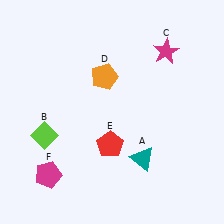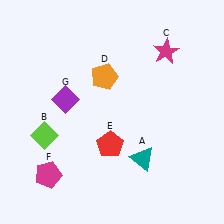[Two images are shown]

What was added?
A purple diamond (G) was added in Image 2.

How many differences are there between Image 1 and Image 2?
There is 1 difference between the two images.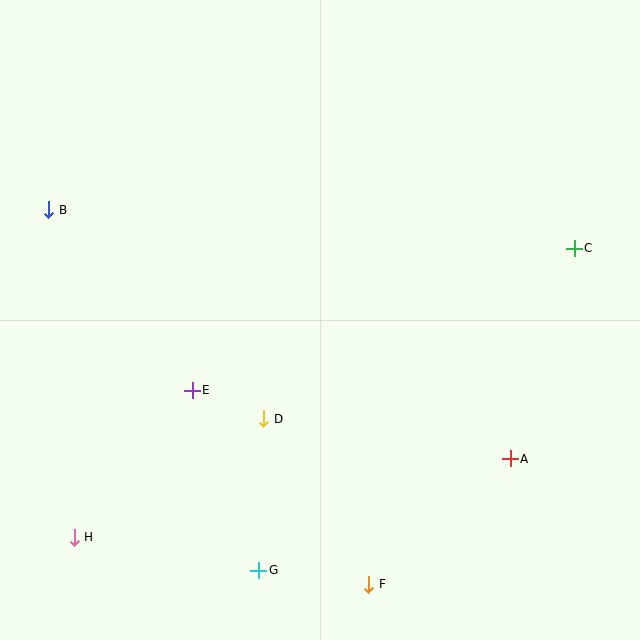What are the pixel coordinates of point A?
Point A is at (510, 459).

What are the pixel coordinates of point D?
Point D is at (264, 419).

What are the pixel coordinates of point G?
Point G is at (259, 570).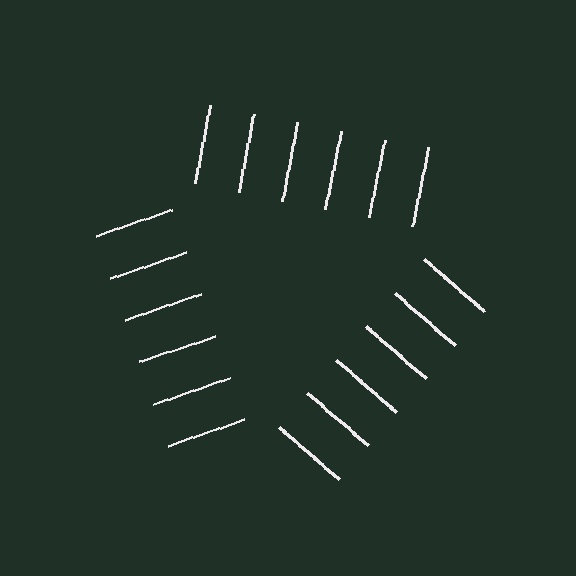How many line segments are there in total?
18 — 6 along each of the 3 edges.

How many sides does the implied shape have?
3 sides — the line-ends trace a triangle.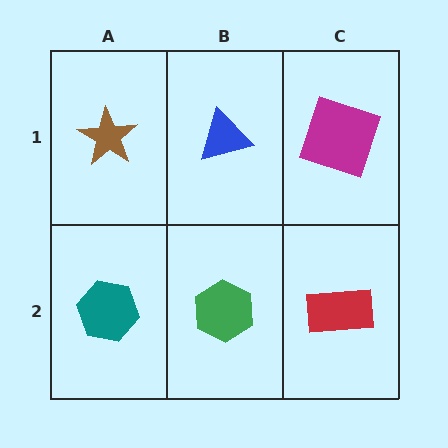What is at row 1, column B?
A blue triangle.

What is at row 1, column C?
A magenta square.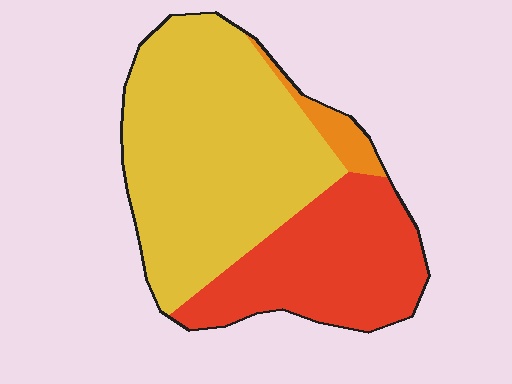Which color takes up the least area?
Orange, at roughly 5%.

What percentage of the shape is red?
Red covers 34% of the shape.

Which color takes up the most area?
Yellow, at roughly 60%.